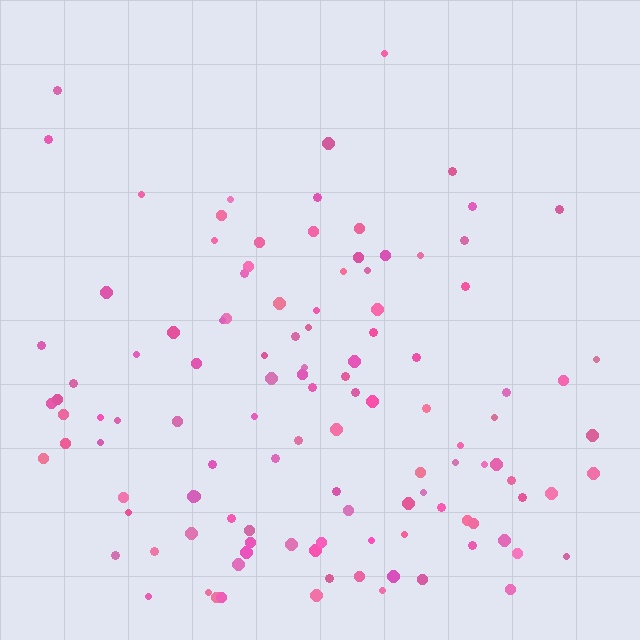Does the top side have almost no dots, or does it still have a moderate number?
Still a moderate number, just noticeably fewer than the bottom.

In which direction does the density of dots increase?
From top to bottom, with the bottom side densest.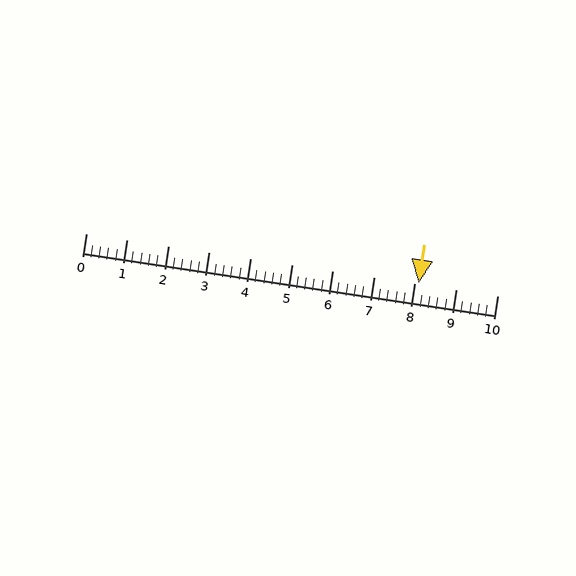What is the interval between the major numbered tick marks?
The major tick marks are spaced 1 units apart.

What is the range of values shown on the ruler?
The ruler shows values from 0 to 10.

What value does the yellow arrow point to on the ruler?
The yellow arrow points to approximately 8.1.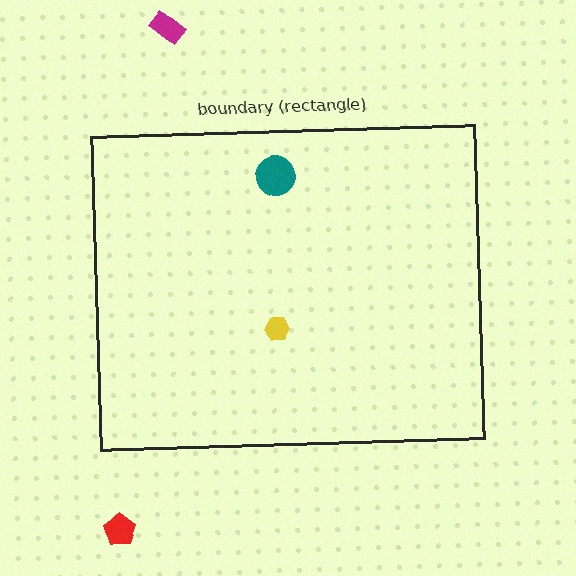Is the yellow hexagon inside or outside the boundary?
Inside.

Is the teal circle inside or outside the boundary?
Inside.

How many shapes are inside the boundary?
2 inside, 2 outside.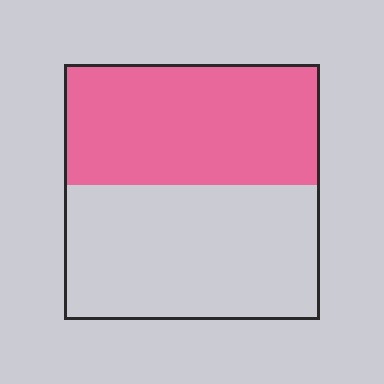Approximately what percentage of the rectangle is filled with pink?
Approximately 45%.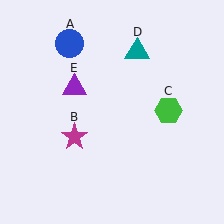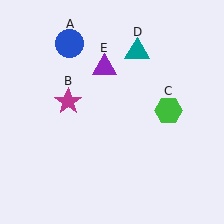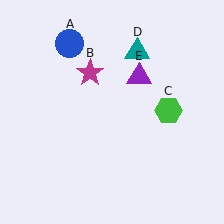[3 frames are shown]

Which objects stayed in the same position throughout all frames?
Blue circle (object A) and green hexagon (object C) and teal triangle (object D) remained stationary.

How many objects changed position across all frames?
2 objects changed position: magenta star (object B), purple triangle (object E).